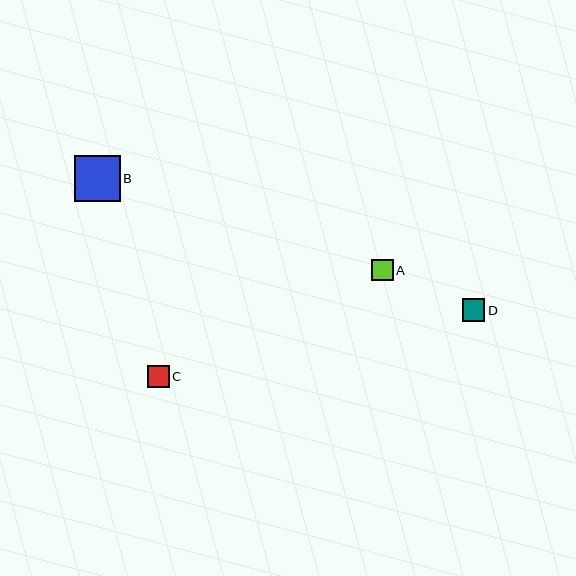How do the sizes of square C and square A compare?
Square C and square A are approximately the same size.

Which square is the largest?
Square B is the largest with a size of approximately 46 pixels.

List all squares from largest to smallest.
From largest to smallest: B, D, C, A.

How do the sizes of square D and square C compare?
Square D and square C are approximately the same size.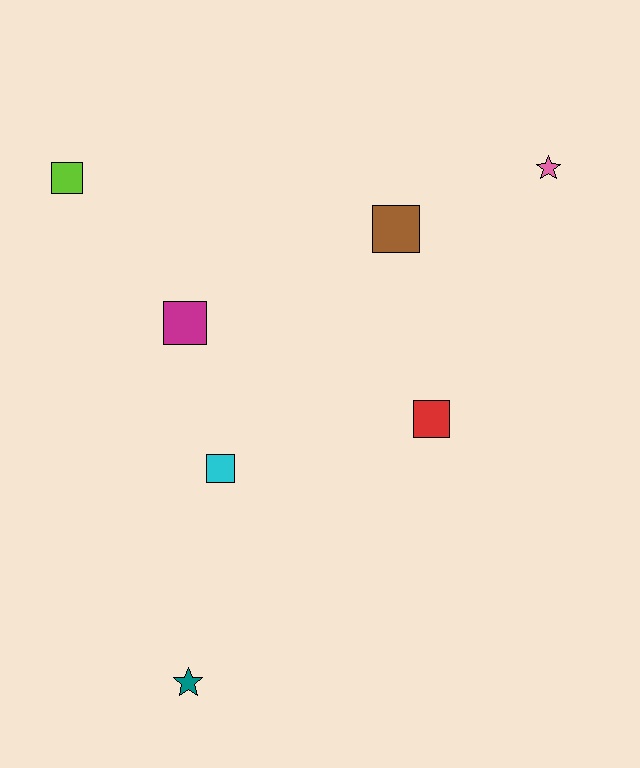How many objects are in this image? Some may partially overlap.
There are 7 objects.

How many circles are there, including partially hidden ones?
There are no circles.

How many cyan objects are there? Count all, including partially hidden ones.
There is 1 cyan object.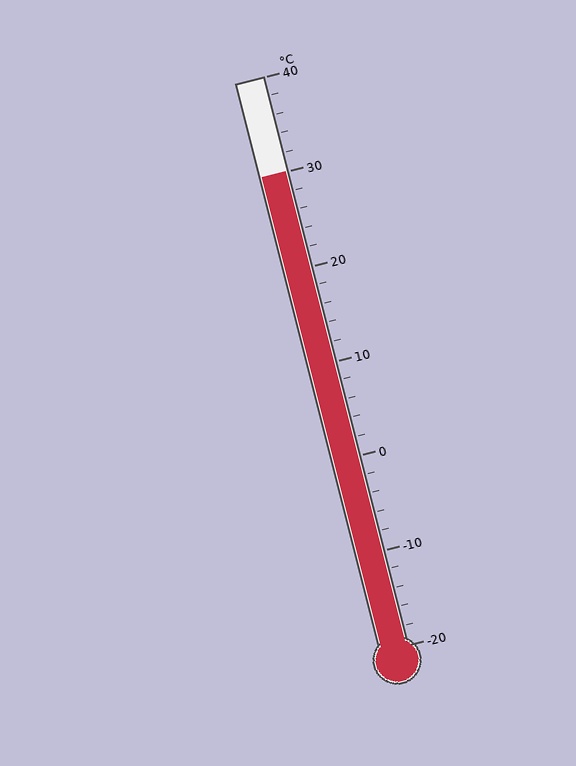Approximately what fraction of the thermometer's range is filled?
The thermometer is filled to approximately 85% of its range.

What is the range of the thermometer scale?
The thermometer scale ranges from -20°C to 40°C.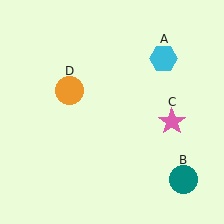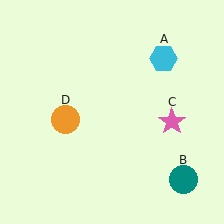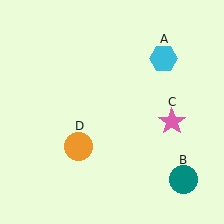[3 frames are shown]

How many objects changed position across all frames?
1 object changed position: orange circle (object D).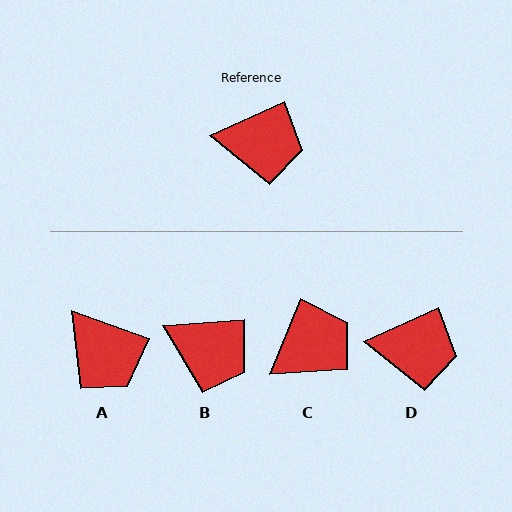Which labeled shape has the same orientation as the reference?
D.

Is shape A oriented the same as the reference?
No, it is off by about 44 degrees.